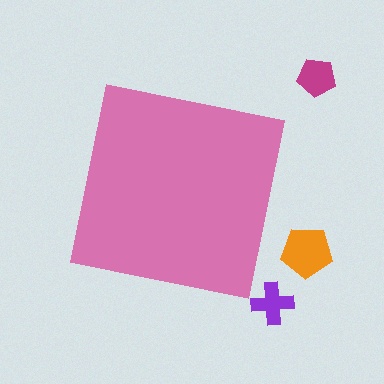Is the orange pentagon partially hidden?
No, the orange pentagon is fully visible.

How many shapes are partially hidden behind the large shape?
0 shapes are partially hidden.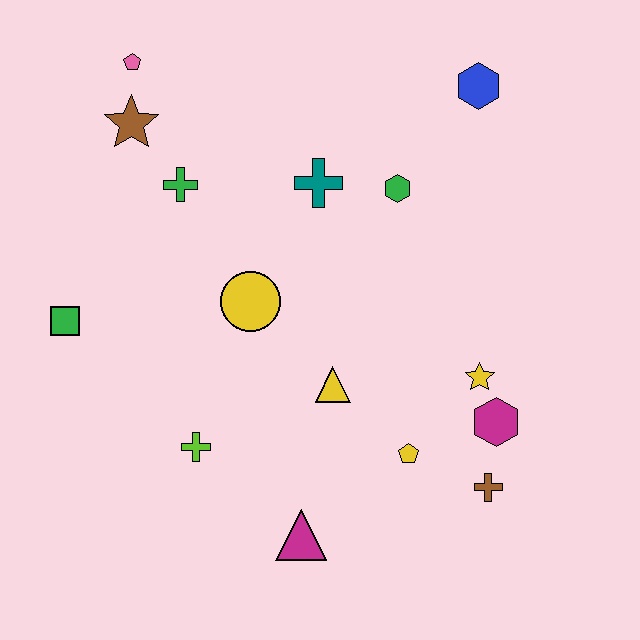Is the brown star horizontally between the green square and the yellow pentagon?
Yes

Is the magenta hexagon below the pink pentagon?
Yes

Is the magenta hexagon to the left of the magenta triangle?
No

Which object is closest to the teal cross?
The green hexagon is closest to the teal cross.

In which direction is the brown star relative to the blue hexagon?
The brown star is to the left of the blue hexagon.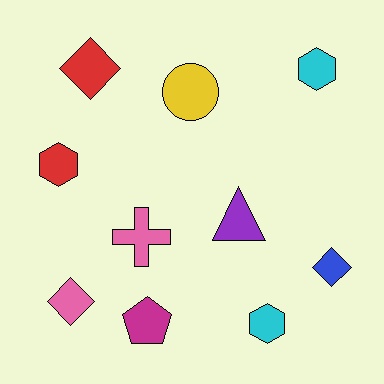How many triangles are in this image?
There is 1 triangle.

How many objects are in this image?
There are 10 objects.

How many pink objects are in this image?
There are 2 pink objects.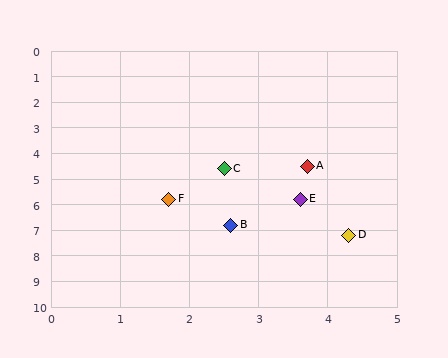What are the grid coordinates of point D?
Point D is at approximately (4.3, 7.2).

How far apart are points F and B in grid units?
Points F and B are about 1.3 grid units apart.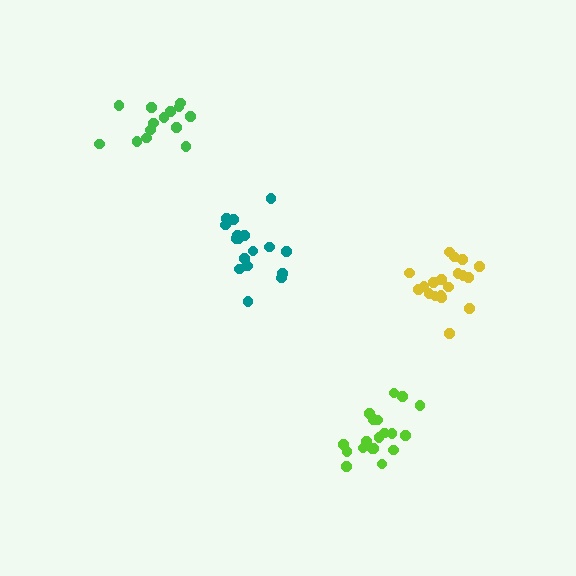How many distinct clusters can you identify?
There are 4 distinct clusters.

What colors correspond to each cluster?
The clusters are colored: teal, yellow, green, lime.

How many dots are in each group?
Group 1: 17 dots, Group 2: 19 dots, Group 3: 14 dots, Group 4: 19 dots (69 total).